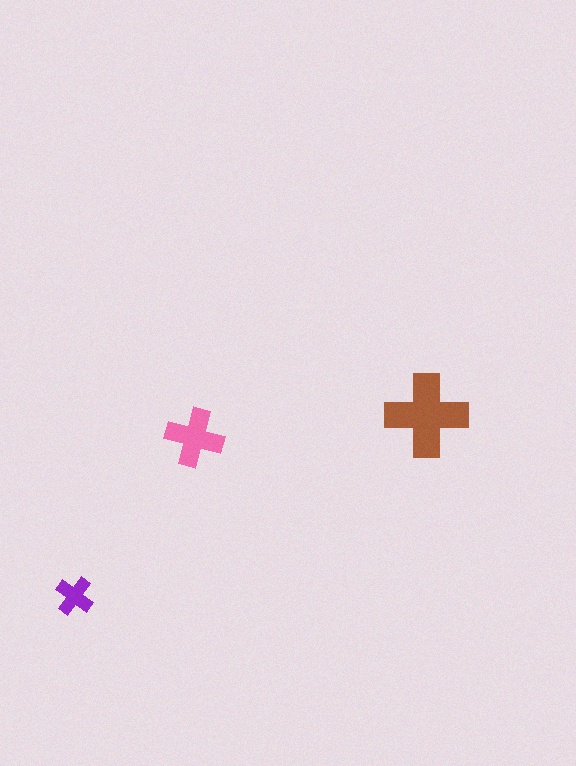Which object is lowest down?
The purple cross is bottommost.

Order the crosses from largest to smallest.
the brown one, the pink one, the purple one.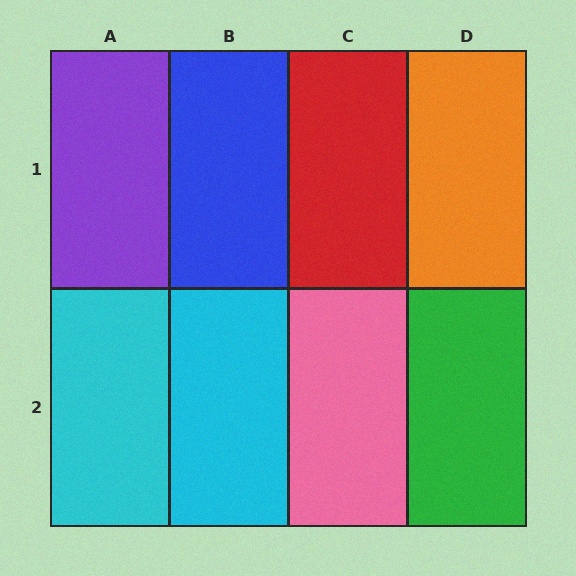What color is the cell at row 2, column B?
Cyan.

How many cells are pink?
1 cell is pink.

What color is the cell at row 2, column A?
Cyan.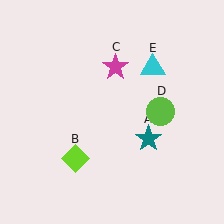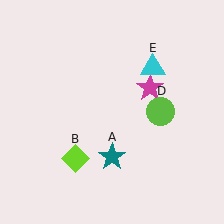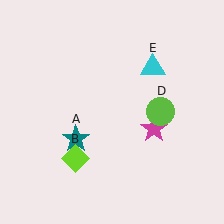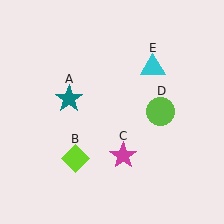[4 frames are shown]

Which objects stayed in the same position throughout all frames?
Lime diamond (object B) and lime circle (object D) and cyan triangle (object E) remained stationary.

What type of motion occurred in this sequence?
The teal star (object A), magenta star (object C) rotated clockwise around the center of the scene.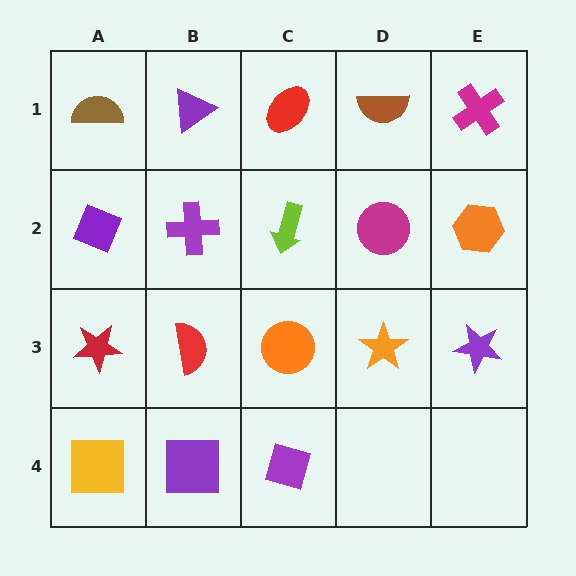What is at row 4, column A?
A yellow square.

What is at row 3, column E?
A purple star.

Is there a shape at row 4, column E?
No, that cell is empty.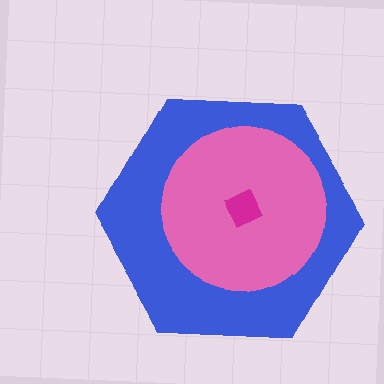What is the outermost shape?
The blue hexagon.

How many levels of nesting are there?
3.